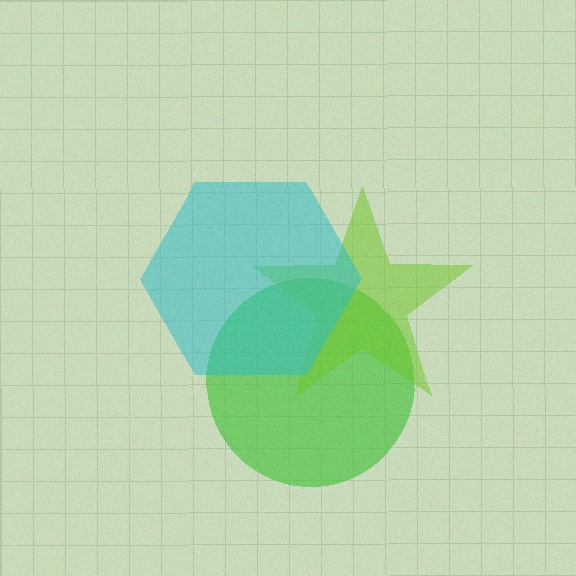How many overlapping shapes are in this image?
There are 3 overlapping shapes in the image.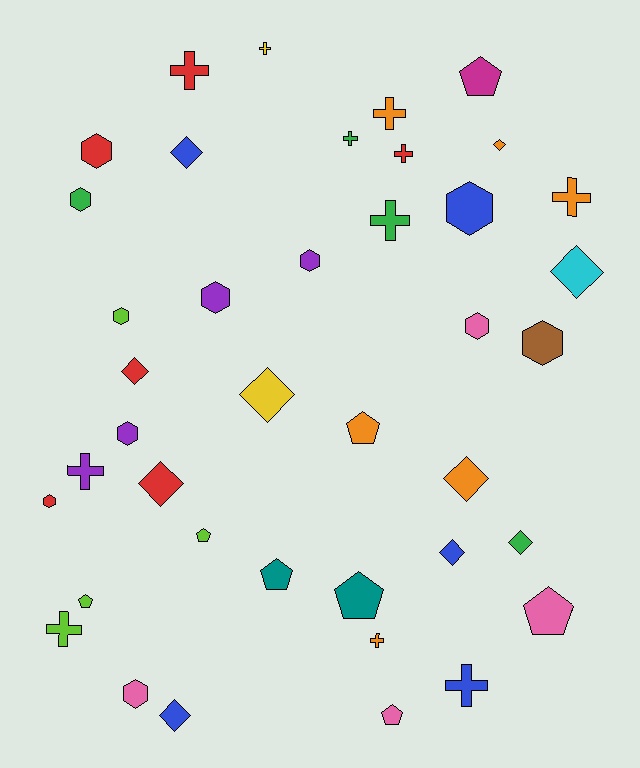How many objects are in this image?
There are 40 objects.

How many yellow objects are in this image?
There are 2 yellow objects.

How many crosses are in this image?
There are 11 crosses.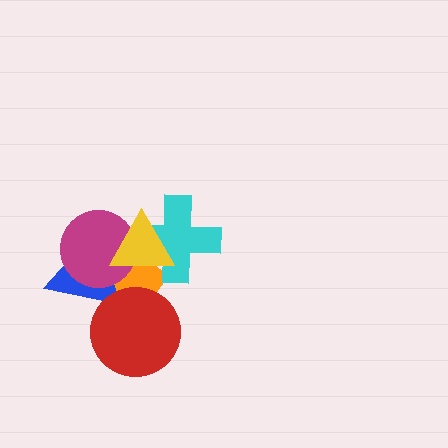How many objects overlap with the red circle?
2 objects overlap with the red circle.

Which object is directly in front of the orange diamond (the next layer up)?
The blue triangle is directly in front of the orange diamond.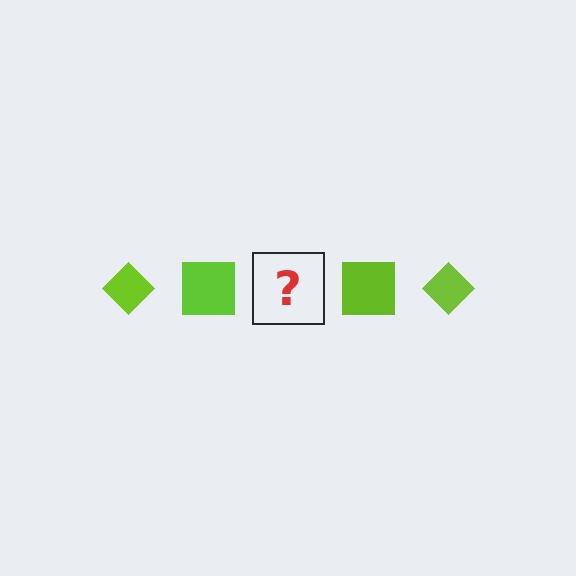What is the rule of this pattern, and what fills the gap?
The rule is that the pattern cycles through diamond, square shapes in lime. The gap should be filled with a lime diamond.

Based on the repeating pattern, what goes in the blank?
The blank should be a lime diamond.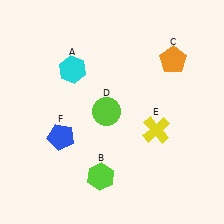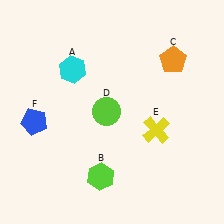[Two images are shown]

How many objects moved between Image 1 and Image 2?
1 object moved between the two images.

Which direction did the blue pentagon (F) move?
The blue pentagon (F) moved left.